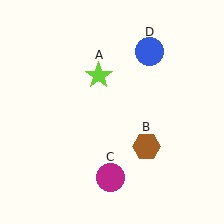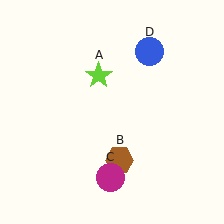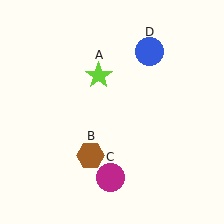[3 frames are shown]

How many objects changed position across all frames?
1 object changed position: brown hexagon (object B).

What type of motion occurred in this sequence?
The brown hexagon (object B) rotated clockwise around the center of the scene.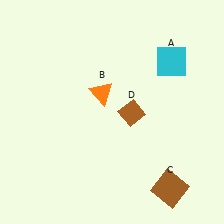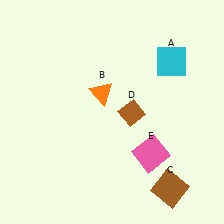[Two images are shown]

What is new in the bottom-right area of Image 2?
A pink square (E) was added in the bottom-right area of Image 2.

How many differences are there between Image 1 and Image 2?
There is 1 difference between the two images.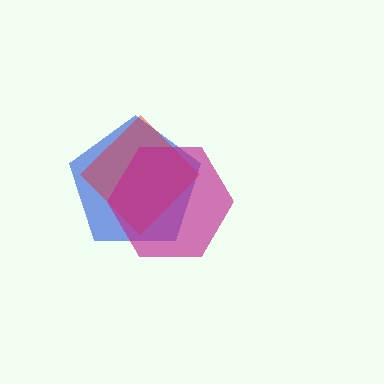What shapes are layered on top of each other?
The layered shapes are: a blue pentagon, a red diamond, a magenta hexagon.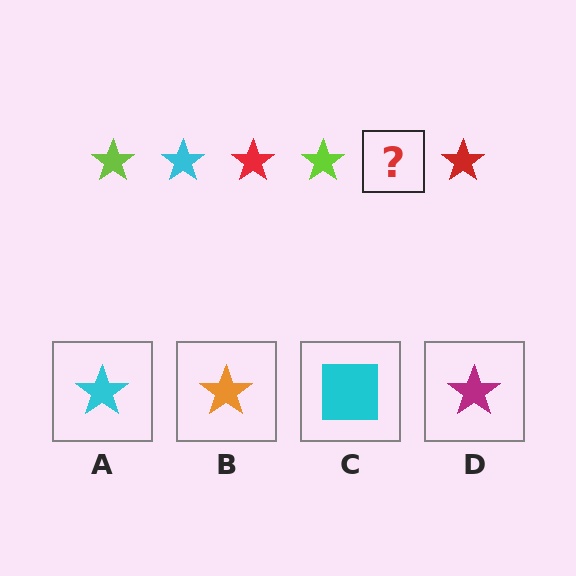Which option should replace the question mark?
Option A.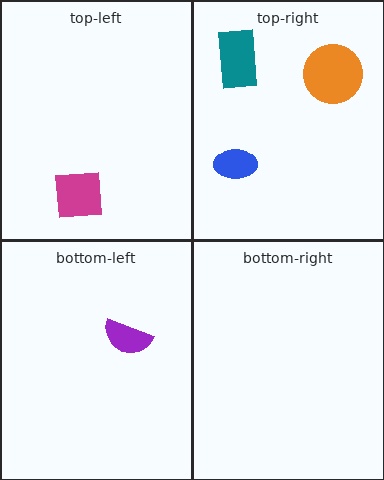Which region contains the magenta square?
The top-left region.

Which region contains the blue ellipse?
The top-right region.